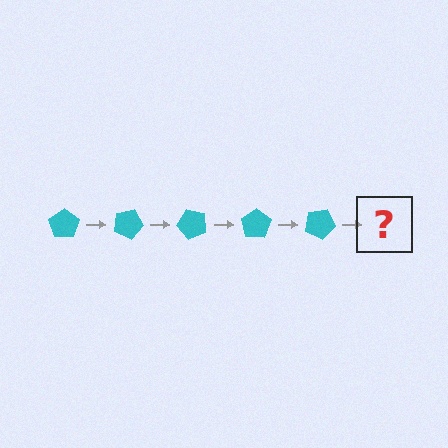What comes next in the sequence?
The next element should be a cyan pentagon rotated 125 degrees.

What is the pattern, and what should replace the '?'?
The pattern is that the pentagon rotates 25 degrees each step. The '?' should be a cyan pentagon rotated 125 degrees.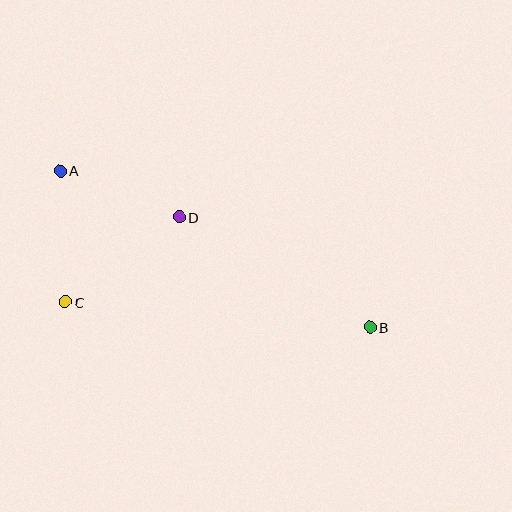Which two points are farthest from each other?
Points A and B are farthest from each other.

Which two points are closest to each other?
Points A and D are closest to each other.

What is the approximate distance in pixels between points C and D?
The distance between C and D is approximately 141 pixels.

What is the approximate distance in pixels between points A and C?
The distance between A and C is approximately 131 pixels.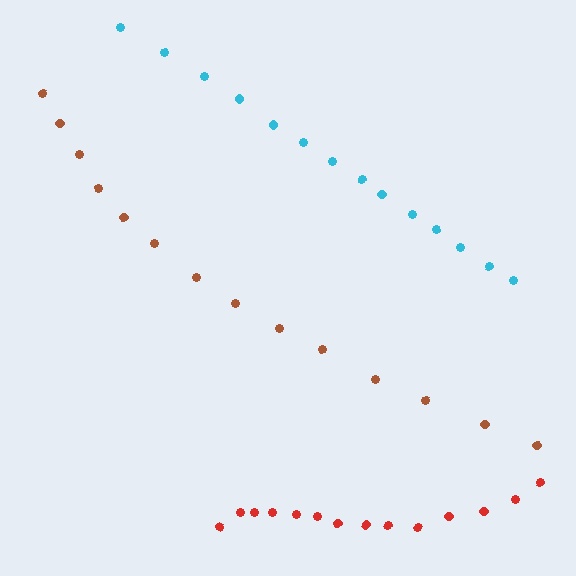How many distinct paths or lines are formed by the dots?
There are 3 distinct paths.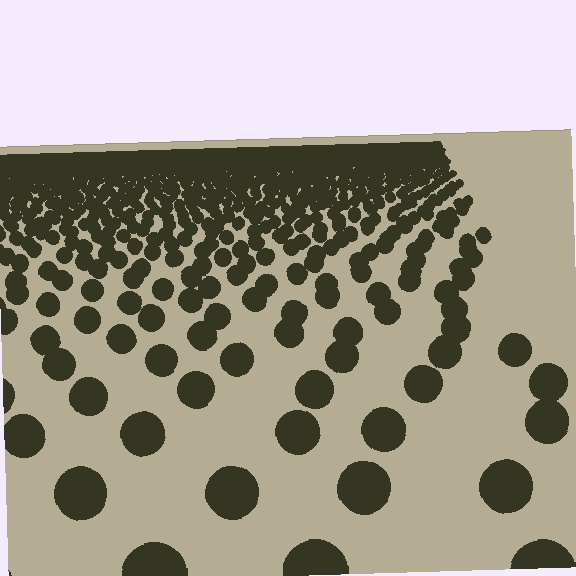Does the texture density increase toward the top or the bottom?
Density increases toward the top.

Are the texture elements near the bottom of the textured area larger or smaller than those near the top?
Larger. Near the bottom, elements are closer to the viewer and appear at a bigger on-screen size.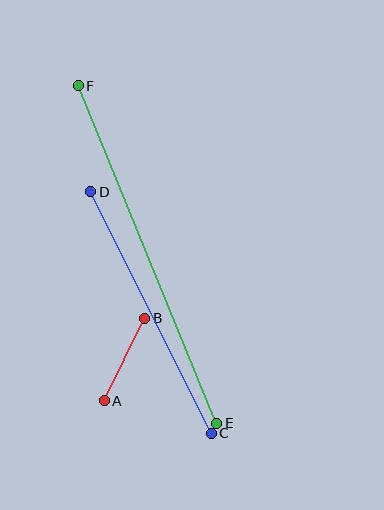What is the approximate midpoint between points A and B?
The midpoint is at approximately (124, 360) pixels.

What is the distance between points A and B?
The distance is approximately 92 pixels.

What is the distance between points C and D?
The distance is approximately 270 pixels.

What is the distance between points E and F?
The distance is approximately 365 pixels.